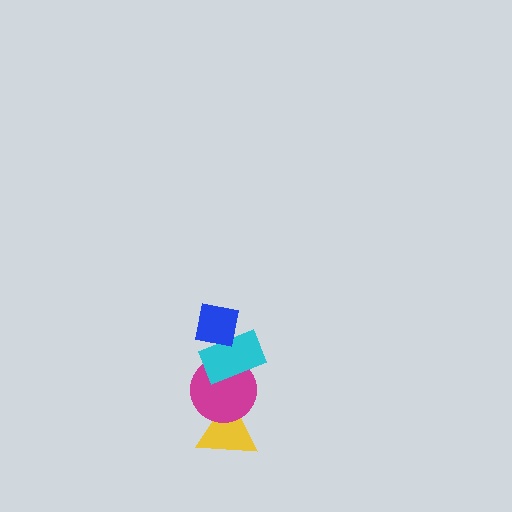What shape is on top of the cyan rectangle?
The blue square is on top of the cyan rectangle.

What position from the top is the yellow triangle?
The yellow triangle is 4th from the top.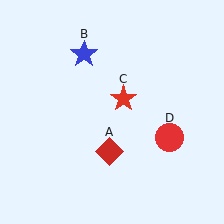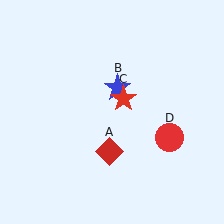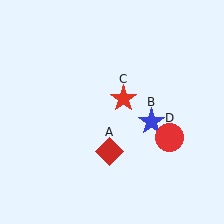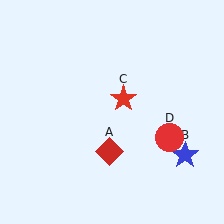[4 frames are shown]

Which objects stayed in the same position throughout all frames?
Red diamond (object A) and red star (object C) and red circle (object D) remained stationary.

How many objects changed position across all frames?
1 object changed position: blue star (object B).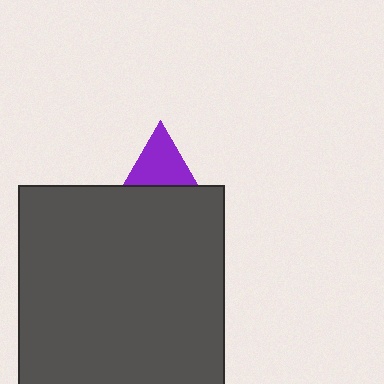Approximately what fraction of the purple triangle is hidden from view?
Roughly 65% of the purple triangle is hidden behind the dark gray square.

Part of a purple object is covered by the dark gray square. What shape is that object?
It is a triangle.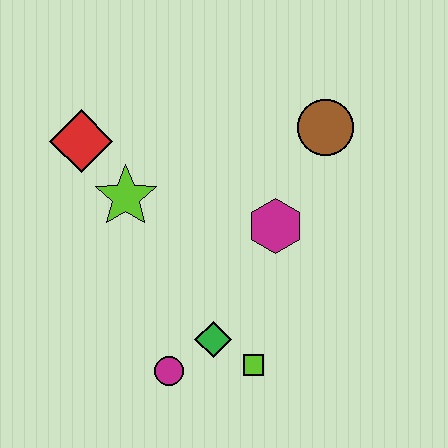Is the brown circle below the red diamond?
No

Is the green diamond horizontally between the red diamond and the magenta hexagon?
Yes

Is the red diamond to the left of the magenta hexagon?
Yes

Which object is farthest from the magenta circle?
The brown circle is farthest from the magenta circle.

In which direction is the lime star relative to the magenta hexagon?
The lime star is to the left of the magenta hexagon.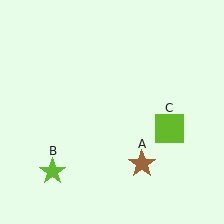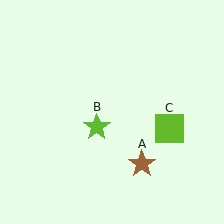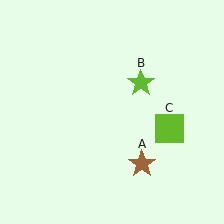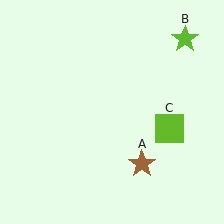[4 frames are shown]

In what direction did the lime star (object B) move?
The lime star (object B) moved up and to the right.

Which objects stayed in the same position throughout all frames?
Brown star (object A) and lime square (object C) remained stationary.